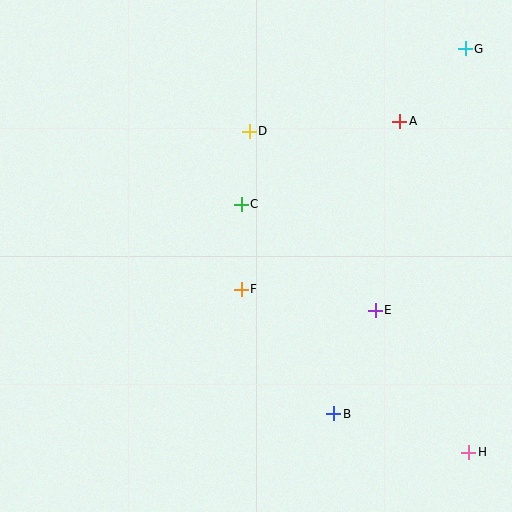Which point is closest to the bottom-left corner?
Point F is closest to the bottom-left corner.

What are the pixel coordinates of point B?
Point B is at (334, 414).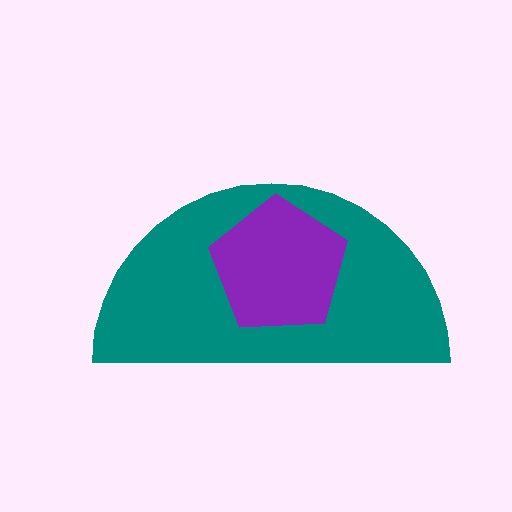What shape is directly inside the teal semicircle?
The purple pentagon.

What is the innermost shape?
The purple pentagon.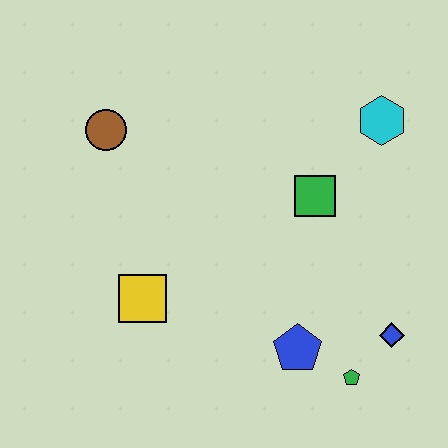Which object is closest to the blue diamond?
The green pentagon is closest to the blue diamond.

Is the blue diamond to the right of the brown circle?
Yes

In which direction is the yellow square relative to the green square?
The yellow square is to the left of the green square.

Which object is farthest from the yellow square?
The cyan hexagon is farthest from the yellow square.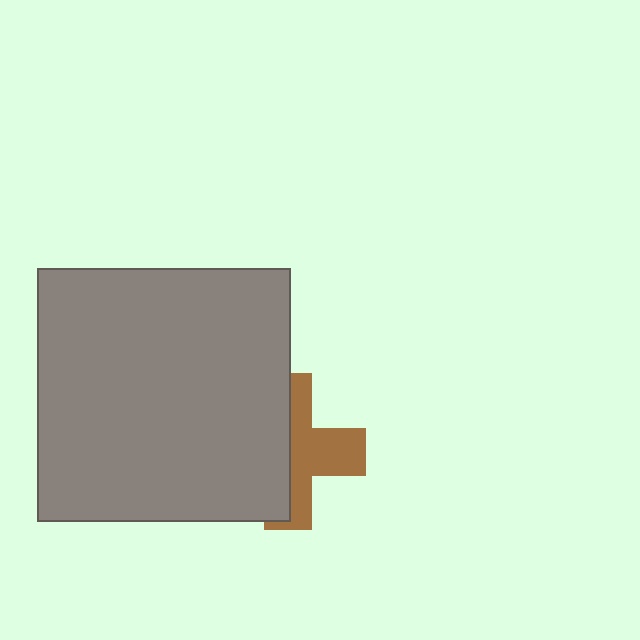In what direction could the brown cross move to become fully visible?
The brown cross could move right. That would shift it out from behind the gray square entirely.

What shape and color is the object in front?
The object in front is a gray square.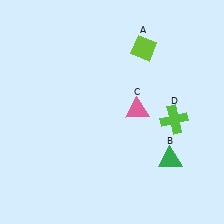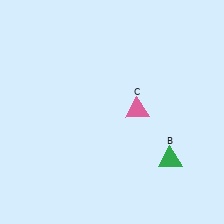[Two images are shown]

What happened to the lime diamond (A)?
The lime diamond (A) was removed in Image 2. It was in the top-right area of Image 1.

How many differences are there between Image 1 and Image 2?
There are 2 differences between the two images.